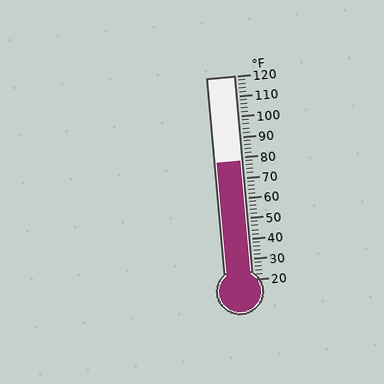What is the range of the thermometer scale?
The thermometer scale ranges from 20°F to 120°F.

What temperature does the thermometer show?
The thermometer shows approximately 78°F.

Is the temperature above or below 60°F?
The temperature is above 60°F.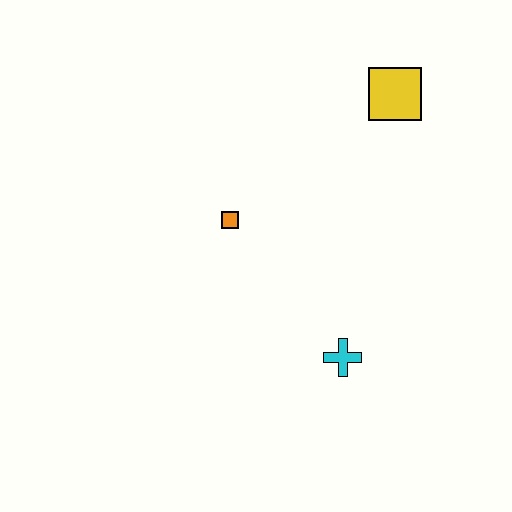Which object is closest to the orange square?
The cyan cross is closest to the orange square.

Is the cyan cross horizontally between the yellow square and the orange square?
Yes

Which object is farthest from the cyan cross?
The yellow square is farthest from the cyan cross.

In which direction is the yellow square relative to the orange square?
The yellow square is to the right of the orange square.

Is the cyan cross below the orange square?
Yes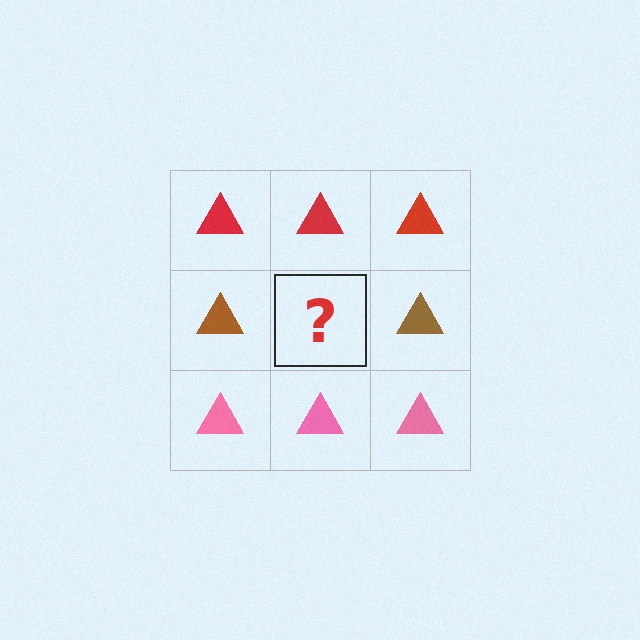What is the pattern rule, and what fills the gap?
The rule is that each row has a consistent color. The gap should be filled with a brown triangle.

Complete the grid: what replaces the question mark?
The question mark should be replaced with a brown triangle.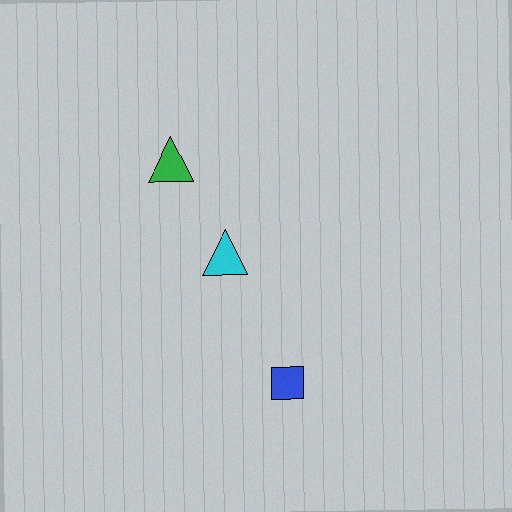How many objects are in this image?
There are 3 objects.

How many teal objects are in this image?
There are no teal objects.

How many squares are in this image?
There is 1 square.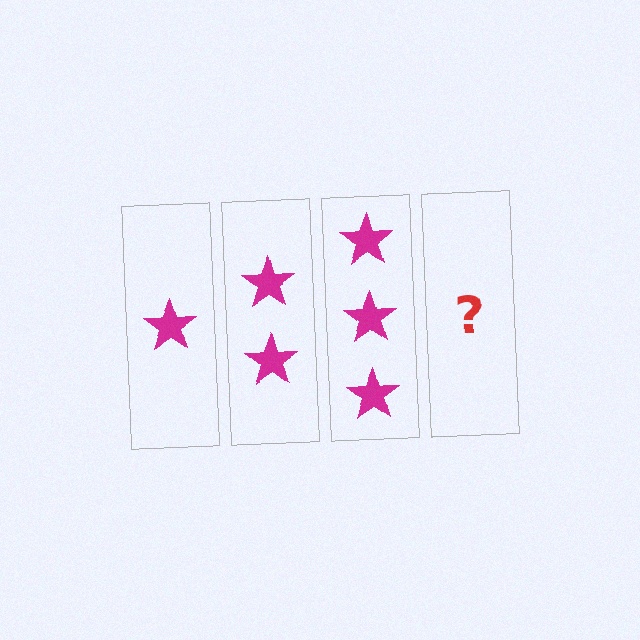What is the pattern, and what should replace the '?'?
The pattern is that each step adds one more star. The '?' should be 4 stars.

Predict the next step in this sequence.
The next step is 4 stars.